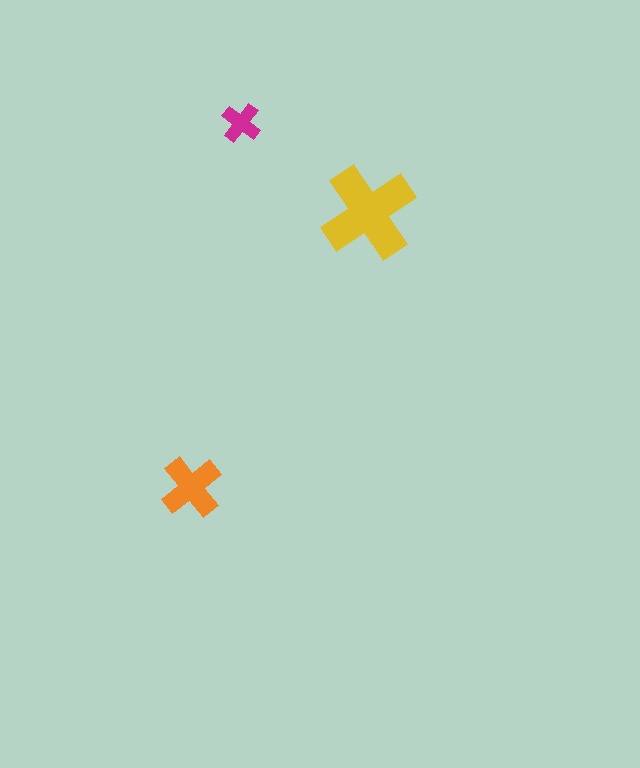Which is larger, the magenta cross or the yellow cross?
The yellow one.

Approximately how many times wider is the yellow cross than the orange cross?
About 1.5 times wider.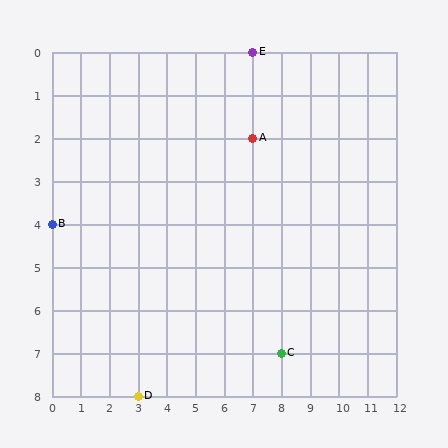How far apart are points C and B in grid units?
Points C and B are 8 columns and 3 rows apart (about 8.5 grid units diagonally).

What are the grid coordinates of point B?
Point B is at grid coordinates (0, 4).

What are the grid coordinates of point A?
Point A is at grid coordinates (7, 2).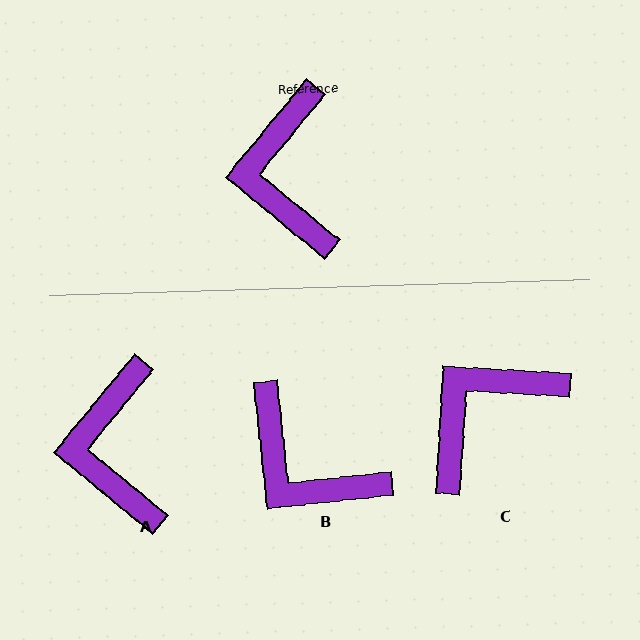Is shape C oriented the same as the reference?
No, it is off by about 54 degrees.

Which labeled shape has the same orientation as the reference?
A.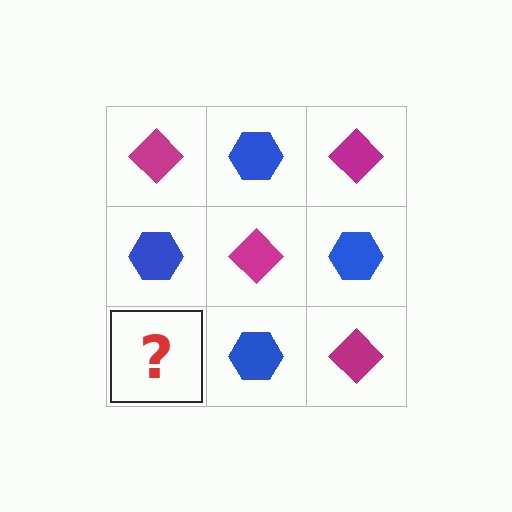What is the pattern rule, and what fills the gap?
The rule is that it alternates magenta diamond and blue hexagon in a checkerboard pattern. The gap should be filled with a magenta diamond.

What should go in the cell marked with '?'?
The missing cell should contain a magenta diamond.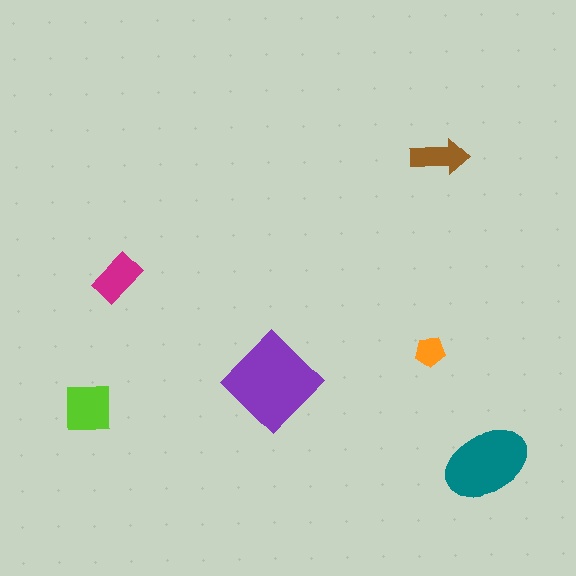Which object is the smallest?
The orange pentagon.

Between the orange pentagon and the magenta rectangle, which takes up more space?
The magenta rectangle.